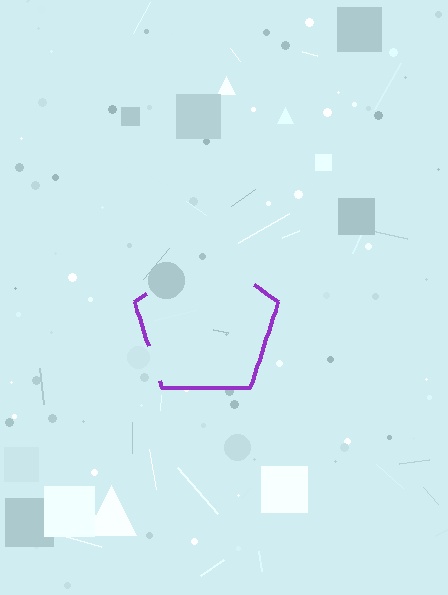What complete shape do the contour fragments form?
The contour fragments form a pentagon.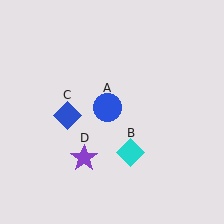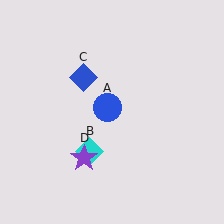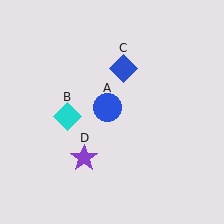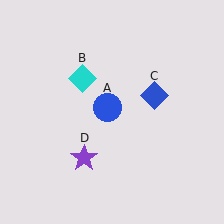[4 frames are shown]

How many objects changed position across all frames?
2 objects changed position: cyan diamond (object B), blue diamond (object C).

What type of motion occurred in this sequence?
The cyan diamond (object B), blue diamond (object C) rotated clockwise around the center of the scene.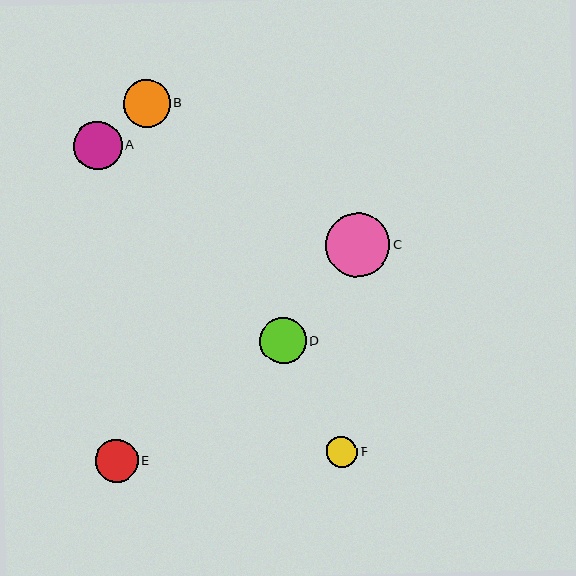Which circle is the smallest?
Circle F is the smallest with a size of approximately 31 pixels.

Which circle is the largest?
Circle C is the largest with a size of approximately 64 pixels.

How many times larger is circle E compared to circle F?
Circle E is approximately 1.4 times the size of circle F.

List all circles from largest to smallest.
From largest to smallest: C, A, B, D, E, F.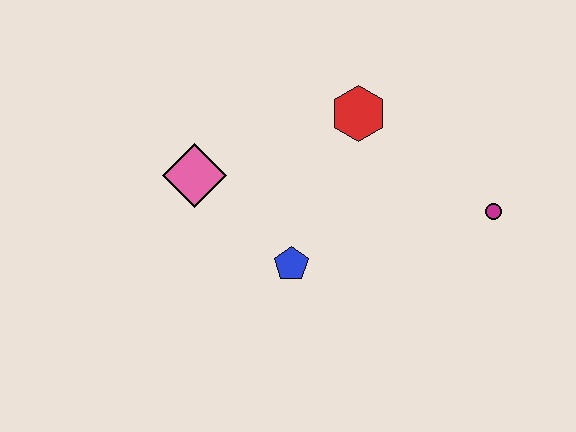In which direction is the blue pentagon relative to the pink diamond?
The blue pentagon is to the right of the pink diamond.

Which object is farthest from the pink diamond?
The magenta circle is farthest from the pink diamond.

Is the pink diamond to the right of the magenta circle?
No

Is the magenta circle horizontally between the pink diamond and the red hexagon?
No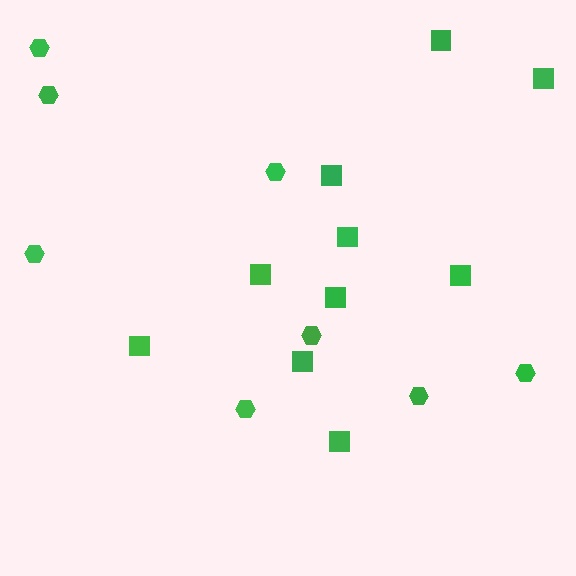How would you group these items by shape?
There are 2 groups: one group of hexagons (8) and one group of squares (10).